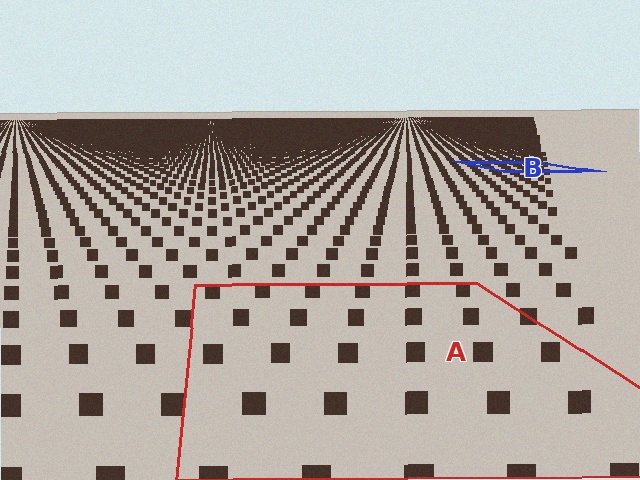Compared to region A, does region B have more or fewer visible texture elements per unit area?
Region B has more texture elements per unit area — they are packed more densely because it is farther away.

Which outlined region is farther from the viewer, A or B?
Region B is farther from the viewer — the texture elements inside it appear smaller and more densely packed.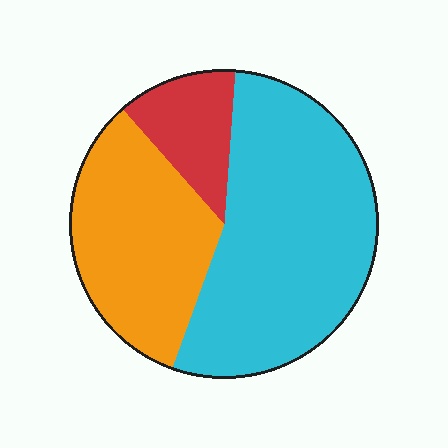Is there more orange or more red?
Orange.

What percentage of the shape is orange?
Orange covers 33% of the shape.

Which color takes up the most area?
Cyan, at roughly 55%.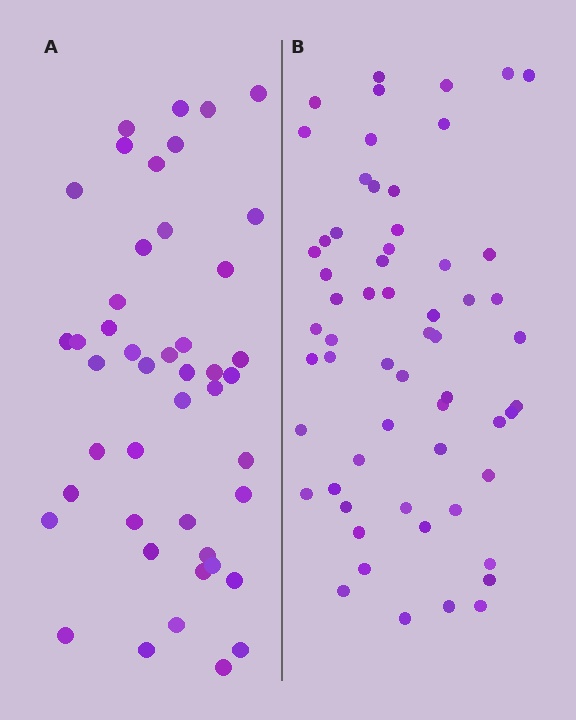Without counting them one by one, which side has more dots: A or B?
Region B (the right region) has more dots.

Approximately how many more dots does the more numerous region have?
Region B has approximately 15 more dots than region A.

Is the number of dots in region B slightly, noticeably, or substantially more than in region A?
Region B has noticeably more, but not dramatically so. The ratio is roughly 1.3 to 1.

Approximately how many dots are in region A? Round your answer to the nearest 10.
About 40 dots. (The exact count is 45, which rounds to 40.)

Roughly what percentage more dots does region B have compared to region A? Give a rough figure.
About 35% more.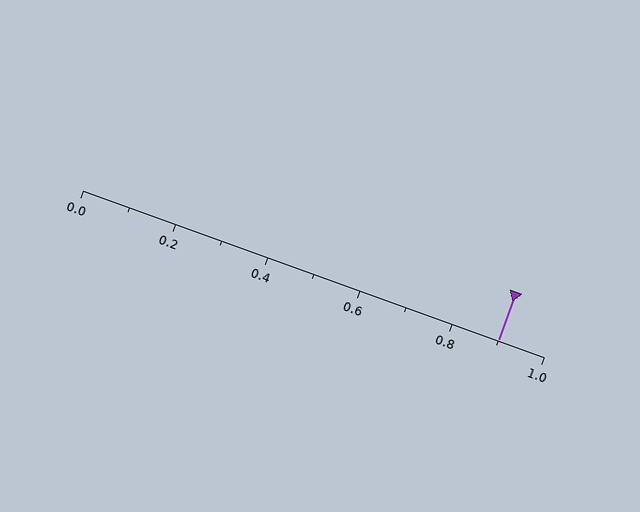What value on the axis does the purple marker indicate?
The marker indicates approximately 0.9.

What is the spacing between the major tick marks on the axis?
The major ticks are spaced 0.2 apart.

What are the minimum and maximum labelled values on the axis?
The axis runs from 0.0 to 1.0.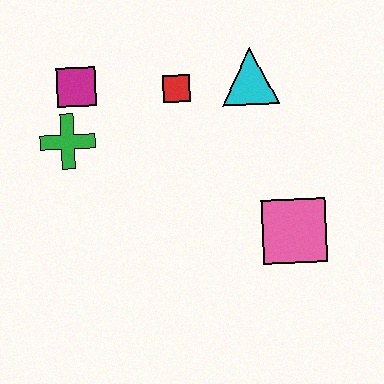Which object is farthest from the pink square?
The magenta square is farthest from the pink square.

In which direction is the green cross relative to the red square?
The green cross is to the left of the red square.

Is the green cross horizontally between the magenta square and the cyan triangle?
No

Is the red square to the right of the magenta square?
Yes